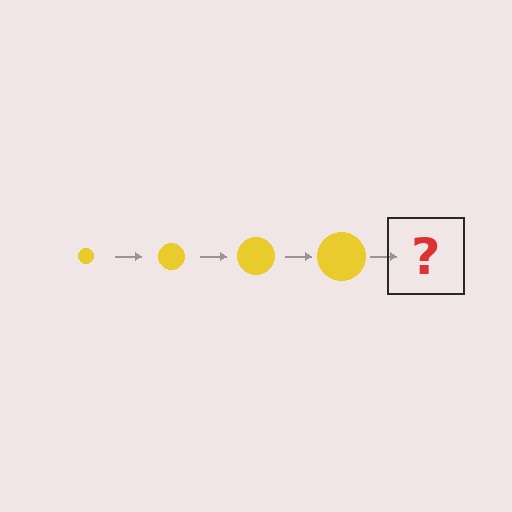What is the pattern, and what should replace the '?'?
The pattern is that the circle gets progressively larger each step. The '?' should be a yellow circle, larger than the previous one.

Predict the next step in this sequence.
The next step is a yellow circle, larger than the previous one.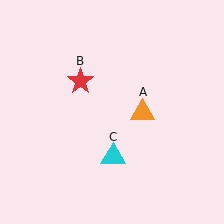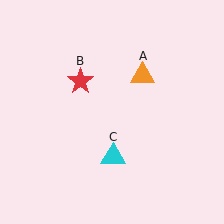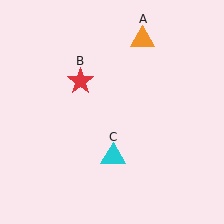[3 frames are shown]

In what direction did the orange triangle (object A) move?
The orange triangle (object A) moved up.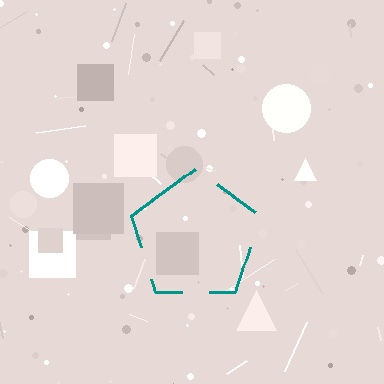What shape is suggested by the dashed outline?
The dashed outline suggests a pentagon.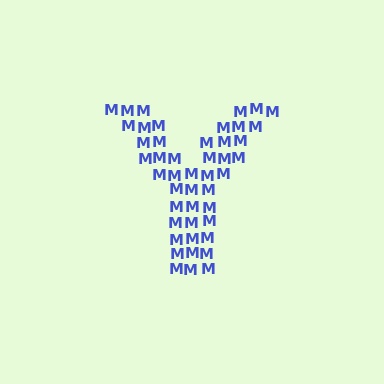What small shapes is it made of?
It is made of small letter M's.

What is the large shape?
The large shape is the letter Y.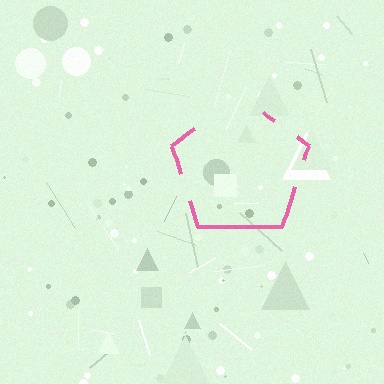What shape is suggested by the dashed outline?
The dashed outline suggests a pentagon.